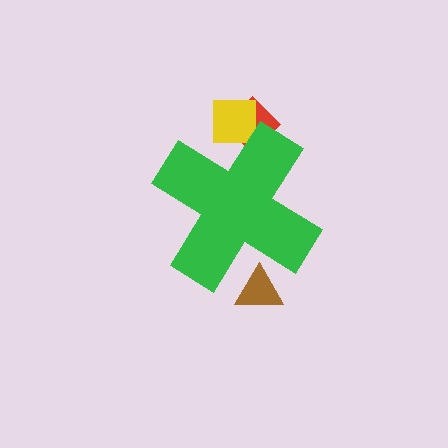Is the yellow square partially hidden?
Yes, the yellow square is partially hidden behind the green cross.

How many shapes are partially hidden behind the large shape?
3 shapes are partially hidden.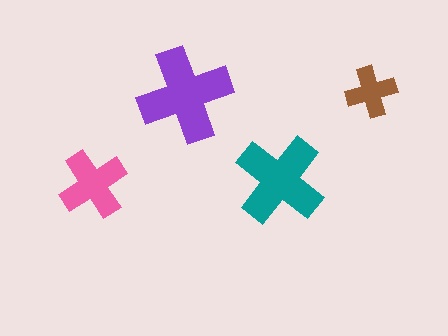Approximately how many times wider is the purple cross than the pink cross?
About 1.5 times wider.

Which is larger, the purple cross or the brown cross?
The purple one.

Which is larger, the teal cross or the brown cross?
The teal one.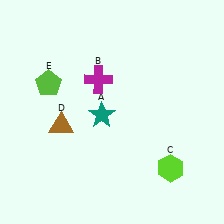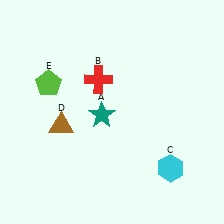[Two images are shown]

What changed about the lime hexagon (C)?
In Image 1, C is lime. In Image 2, it changed to cyan.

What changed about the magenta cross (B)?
In Image 1, B is magenta. In Image 2, it changed to red.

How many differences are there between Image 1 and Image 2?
There are 2 differences between the two images.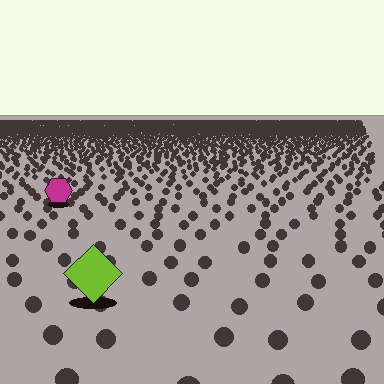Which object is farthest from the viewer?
The magenta hexagon is farthest from the viewer. It appears smaller and the ground texture around it is denser.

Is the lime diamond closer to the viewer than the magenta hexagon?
Yes. The lime diamond is closer — you can tell from the texture gradient: the ground texture is coarser near it.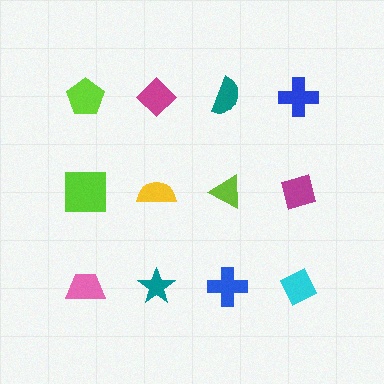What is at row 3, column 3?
A blue cross.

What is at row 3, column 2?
A teal star.